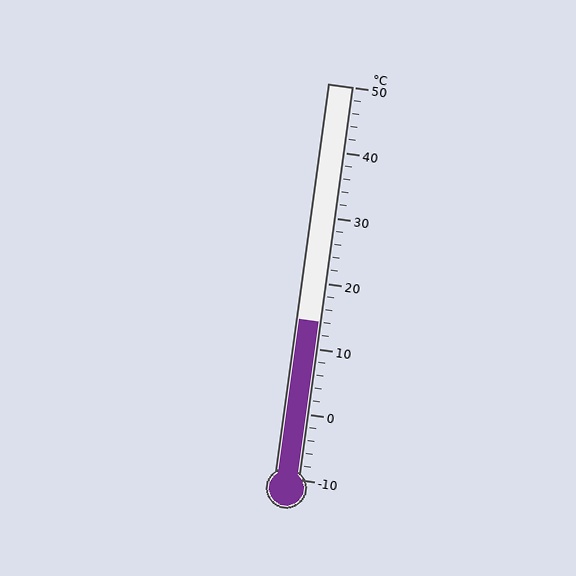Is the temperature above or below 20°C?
The temperature is below 20°C.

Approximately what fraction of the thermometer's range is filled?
The thermometer is filled to approximately 40% of its range.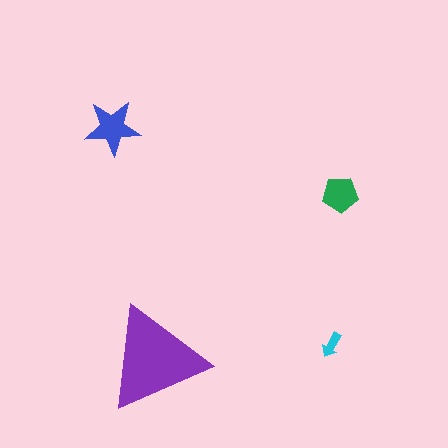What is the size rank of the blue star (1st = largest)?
2nd.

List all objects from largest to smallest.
The purple triangle, the blue star, the green pentagon, the cyan arrow.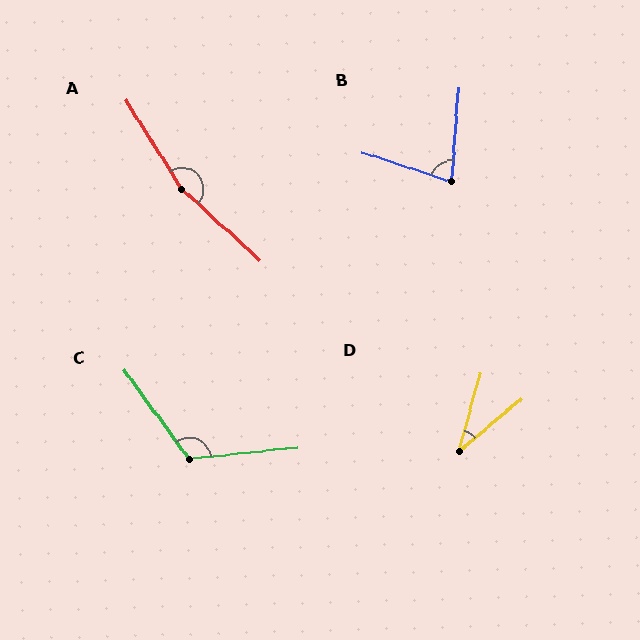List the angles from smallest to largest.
D (35°), B (76°), C (121°), A (164°).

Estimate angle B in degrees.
Approximately 76 degrees.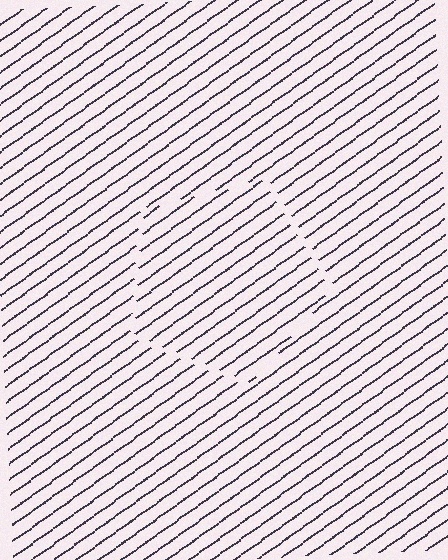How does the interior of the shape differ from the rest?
The interior of the shape contains the same grating, shifted by half a period — the contour is defined by the phase discontinuity where line-ends from the inner and outer gratings abut.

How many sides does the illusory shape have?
5 sides — the line-ends trace a pentagon.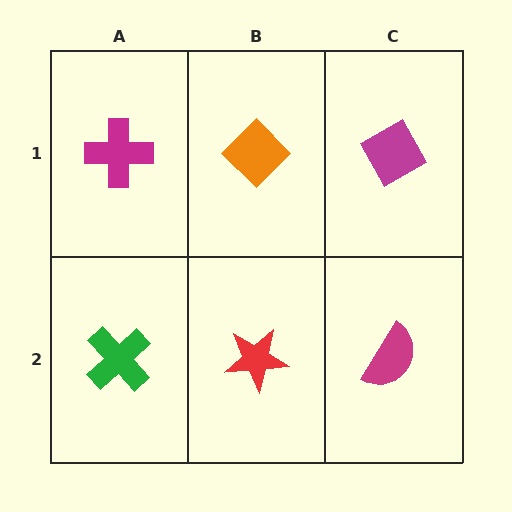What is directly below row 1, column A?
A green cross.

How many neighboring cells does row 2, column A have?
2.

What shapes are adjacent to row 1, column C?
A magenta semicircle (row 2, column C), an orange diamond (row 1, column B).